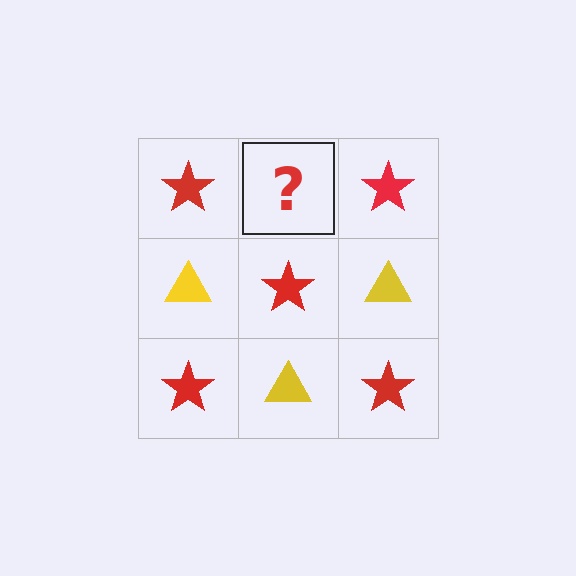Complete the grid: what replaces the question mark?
The question mark should be replaced with a yellow triangle.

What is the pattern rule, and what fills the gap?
The rule is that it alternates red star and yellow triangle in a checkerboard pattern. The gap should be filled with a yellow triangle.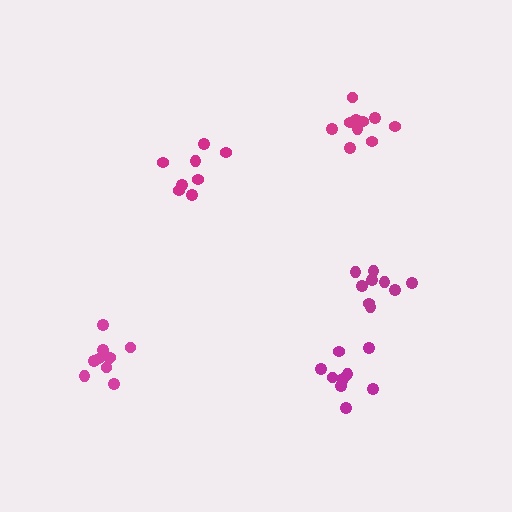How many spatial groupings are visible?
There are 5 spatial groupings.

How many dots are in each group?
Group 1: 9 dots, Group 2: 8 dots, Group 3: 10 dots, Group 4: 9 dots, Group 5: 10 dots (46 total).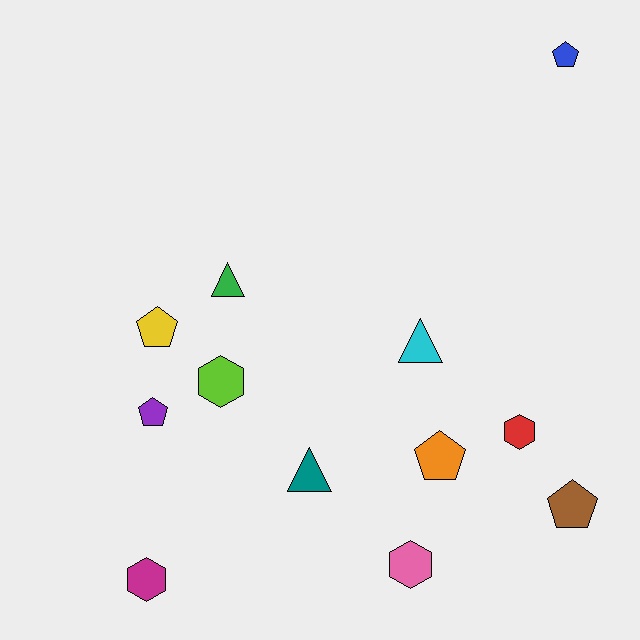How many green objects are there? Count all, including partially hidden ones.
There is 1 green object.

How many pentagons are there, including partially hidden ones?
There are 5 pentagons.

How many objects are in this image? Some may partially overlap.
There are 12 objects.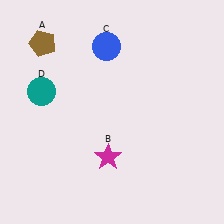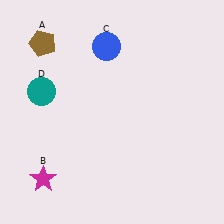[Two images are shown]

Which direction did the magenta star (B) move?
The magenta star (B) moved left.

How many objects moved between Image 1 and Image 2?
1 object moved between the two images.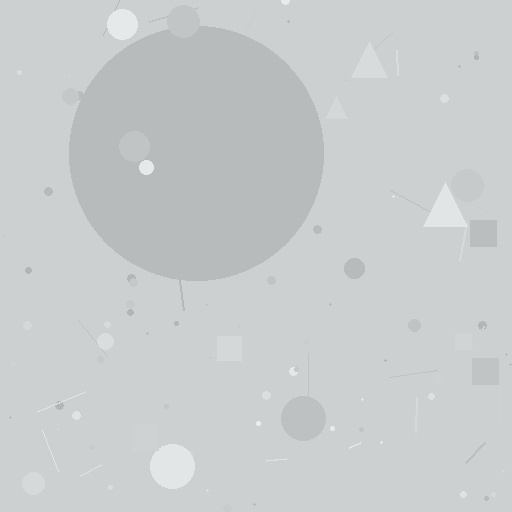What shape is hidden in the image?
A circle is hidden in the image.